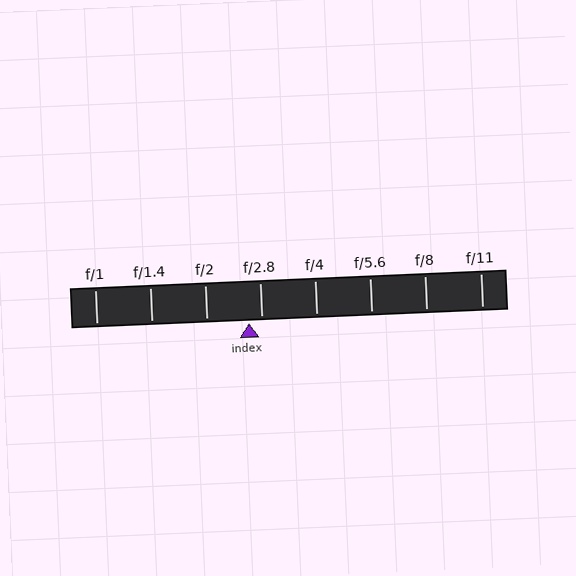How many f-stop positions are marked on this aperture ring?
There are 8 f-stop positions marked.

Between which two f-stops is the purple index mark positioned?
The index mark is between f/2 and f/2.8.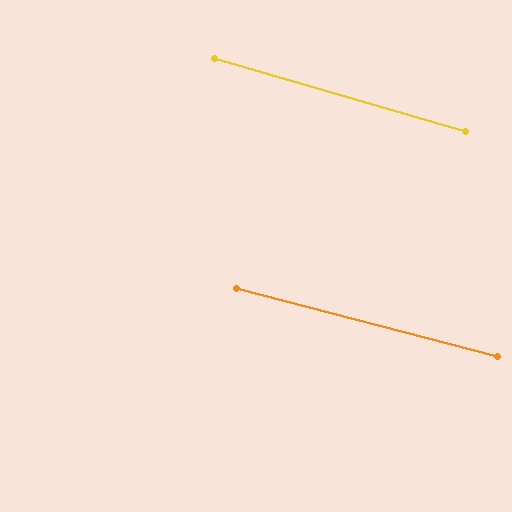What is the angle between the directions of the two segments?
Approximately 1 degree.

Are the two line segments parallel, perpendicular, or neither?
Parallel — their directions differ by only 1.4°.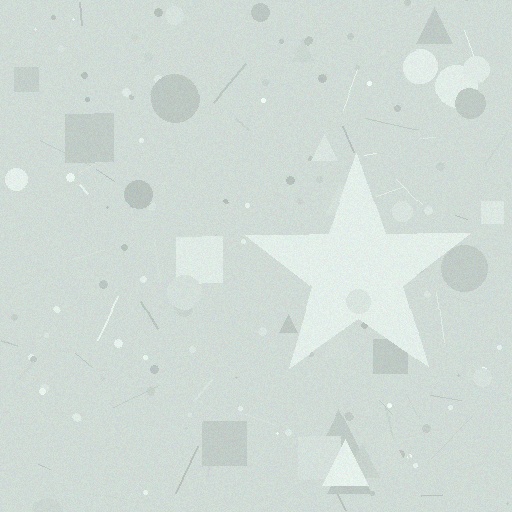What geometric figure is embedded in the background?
A star is embedded in the background.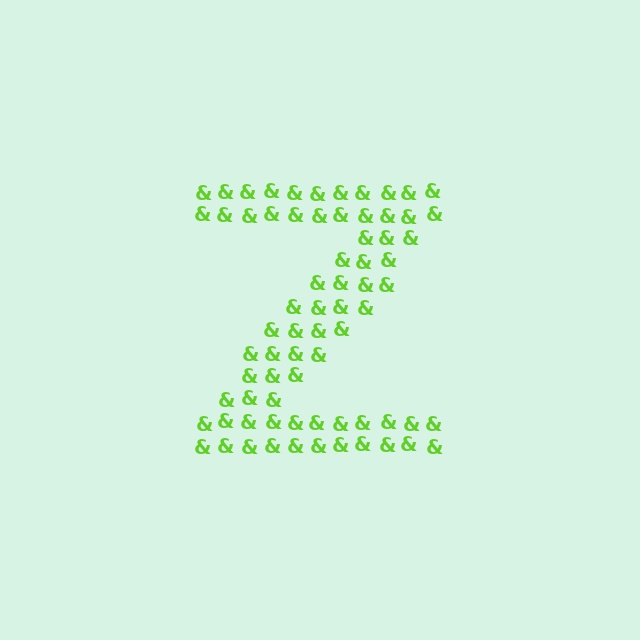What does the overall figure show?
The overall figure shows the letter Z.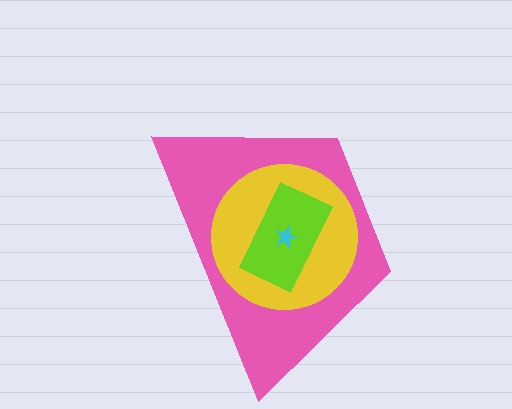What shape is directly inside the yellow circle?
The lime rectangle.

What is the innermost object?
The cyan star.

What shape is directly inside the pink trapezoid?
The yellow circle.